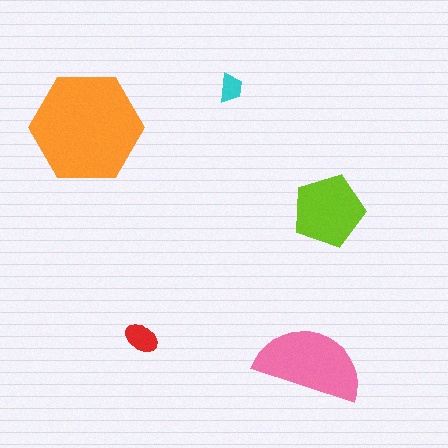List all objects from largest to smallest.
The orange hexagon, the pink semicircle, the lime pentagon, the red ellipse, the cyan trapezoid.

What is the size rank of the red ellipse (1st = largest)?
4th.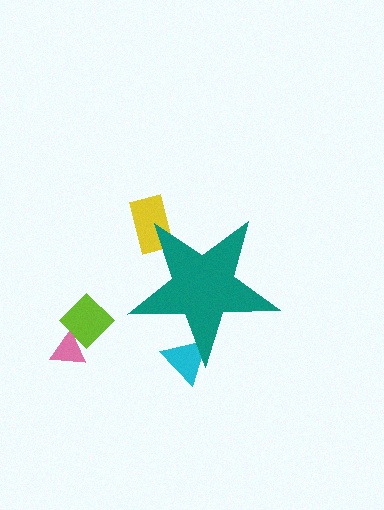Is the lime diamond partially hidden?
No, the lime diamond is fully visible.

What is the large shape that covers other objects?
A teal star.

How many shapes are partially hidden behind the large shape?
2 shapes are partially hidden.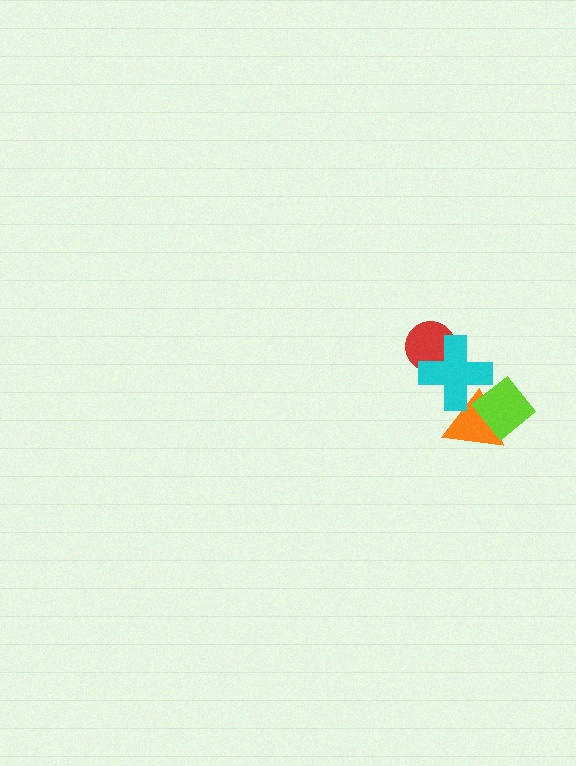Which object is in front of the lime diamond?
The cyan cross is in front of the lime diamond.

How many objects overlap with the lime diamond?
2 objects overlap with the lime diamond.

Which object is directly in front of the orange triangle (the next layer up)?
The lime diamond is directly in front of the orange triangle.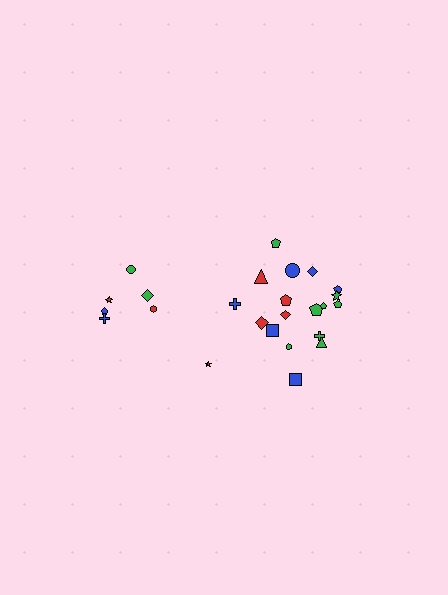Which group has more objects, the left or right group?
The right group.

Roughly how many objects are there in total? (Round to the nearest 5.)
Roughly 25 objects in total.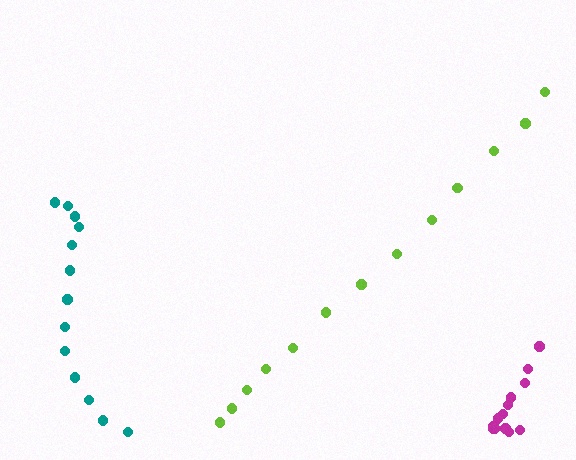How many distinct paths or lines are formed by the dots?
There are 3 distinct paths.